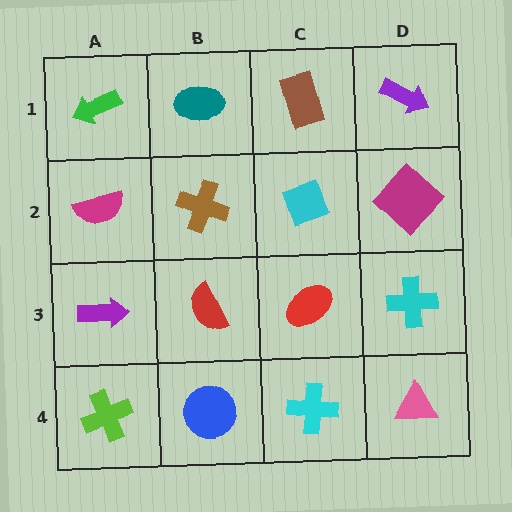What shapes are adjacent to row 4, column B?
A red semicircle (row 3, column B), a lime cross (row 4, column A), a cyan cross (row 4, column C).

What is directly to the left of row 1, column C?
A teal ellipse.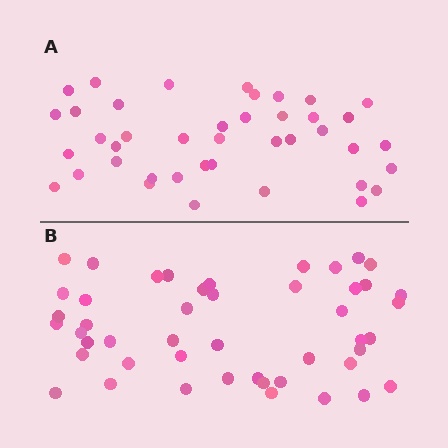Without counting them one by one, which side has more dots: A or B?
Region B (the bottom region) has more dots.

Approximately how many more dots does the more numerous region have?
Region B has about 6 more dots than region A.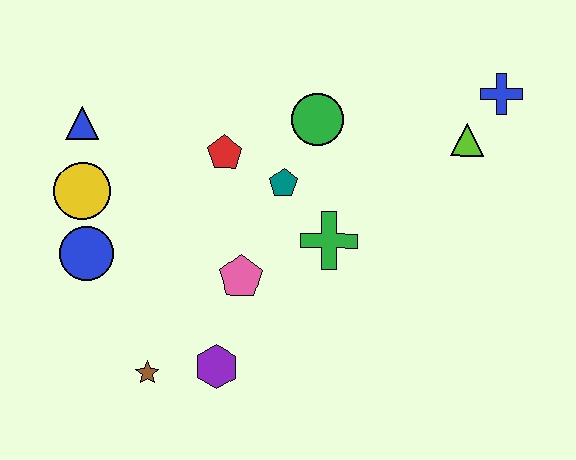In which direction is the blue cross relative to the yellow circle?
The blue cross is to the right of the yellow circle.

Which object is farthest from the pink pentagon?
The blue cross is farthest from the pink pentagon.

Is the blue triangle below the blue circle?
No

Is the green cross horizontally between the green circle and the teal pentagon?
No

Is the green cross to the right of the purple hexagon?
Yes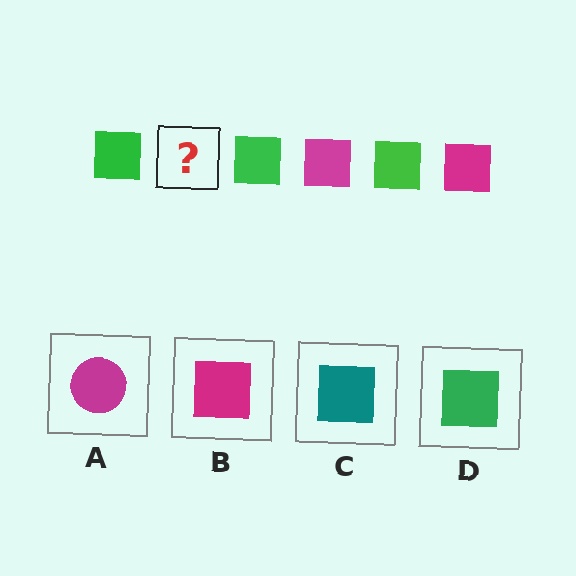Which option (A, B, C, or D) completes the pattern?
B.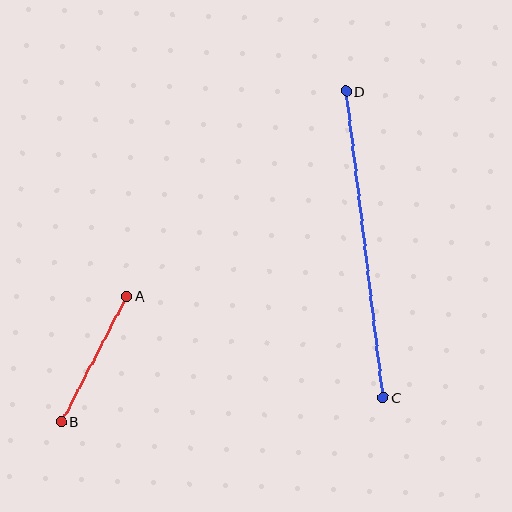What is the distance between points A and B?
The distance is approximately 142 pixels.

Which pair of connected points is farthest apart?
Points C and D are farthest apart.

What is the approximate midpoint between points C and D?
The midpoint is at approximately (365, 245) pixels.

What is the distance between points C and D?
The distance is approximately 309 pixels.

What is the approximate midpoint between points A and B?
The midpoint is at approximately (94, 359) pixels.